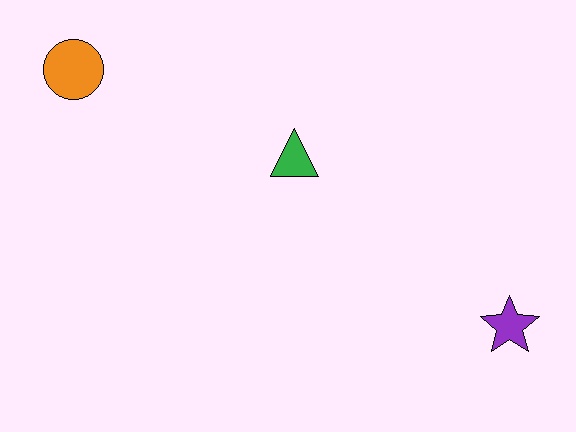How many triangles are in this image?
There is 1 triangle.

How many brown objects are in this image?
There are no brown objects.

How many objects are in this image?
There are 3 objects.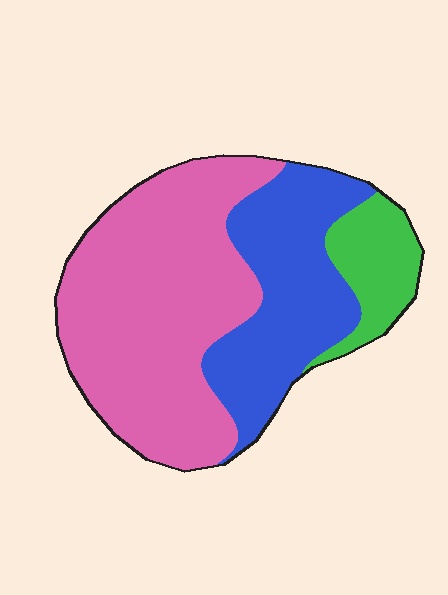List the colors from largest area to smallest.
From largest to smallest: pink, blue, green.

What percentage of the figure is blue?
Blue takes up about one third (1/3) of the figure.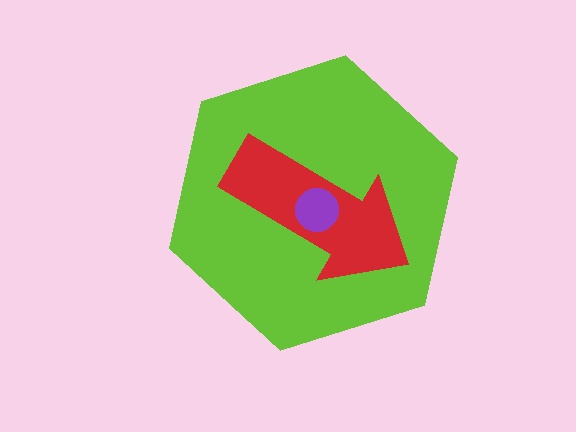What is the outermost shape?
The lime hexagon.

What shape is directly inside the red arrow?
The purple circle.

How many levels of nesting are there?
3.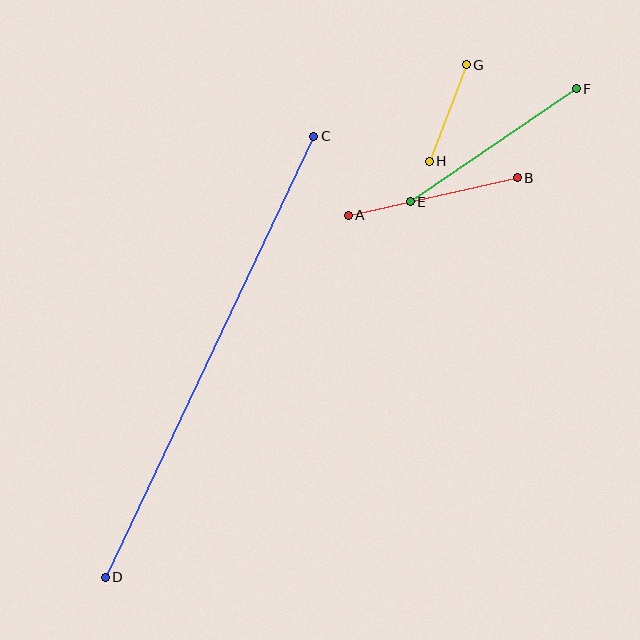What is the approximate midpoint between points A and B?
The midpoint is at approximately (433, 197) pixels.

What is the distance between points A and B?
The distance is approximately 174 pixels.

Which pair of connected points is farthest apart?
Points C and D are farthest apart.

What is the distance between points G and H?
The distance is approximately 104 pixels.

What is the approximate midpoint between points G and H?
The midpoint is at approximately (448, 113) pixels.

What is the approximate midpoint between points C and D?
The midpoint is at approximately (209, 357) pixels.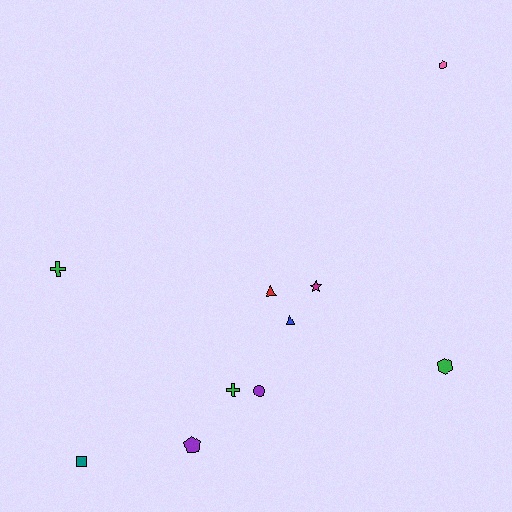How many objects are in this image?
There are 10 objects.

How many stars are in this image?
There is 1 star.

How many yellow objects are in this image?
There are no yellow objects.